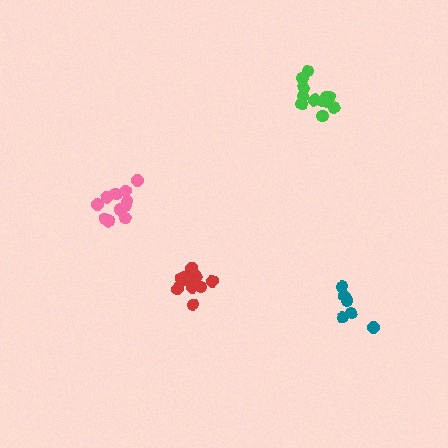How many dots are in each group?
Group 1: 12 dots, Group 2: 11 dots, Group 3: 12 dots, Group 4: 6 dots (41 total).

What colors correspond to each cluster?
The clusters are colored: pink, red, green, teal.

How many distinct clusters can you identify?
There are 4 distinct clusters.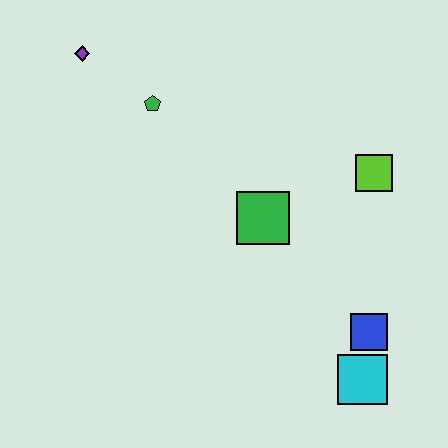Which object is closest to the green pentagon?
The purple diamond is closest to the green pentagon.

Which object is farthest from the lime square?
The purple diamond is farthest from the lime square.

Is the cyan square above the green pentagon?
No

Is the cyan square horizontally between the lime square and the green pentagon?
Yes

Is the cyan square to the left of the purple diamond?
No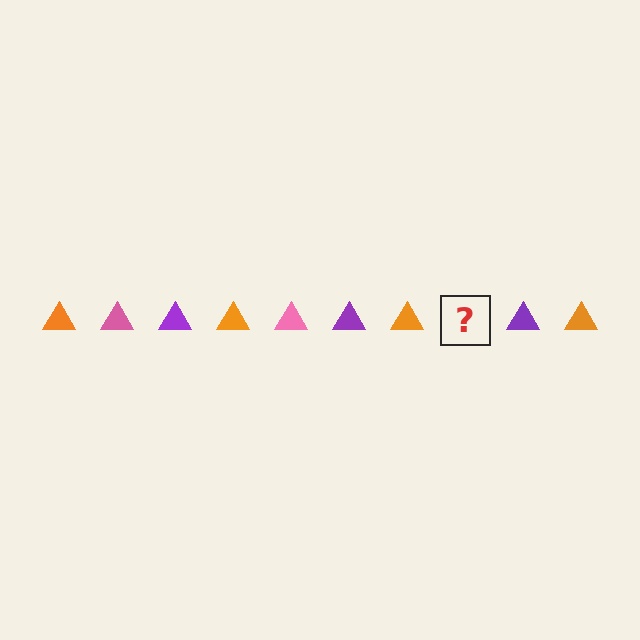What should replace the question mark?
The question mark should be replaced with a pink triangle.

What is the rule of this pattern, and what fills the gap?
The rule is that the pattern cycles through orange, pink, purple triangles. The gap should be filled with a pink triangle.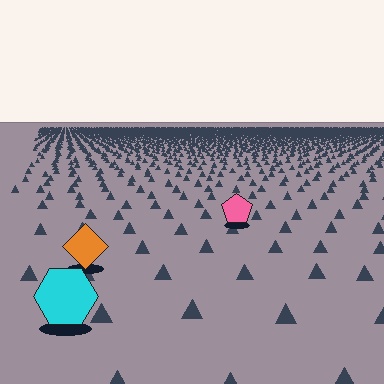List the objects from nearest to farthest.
From nearest to farthest: the cyan hexagon, the orange diamond, the pink pentagon.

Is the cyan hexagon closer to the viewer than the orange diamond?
Yes. The cyan hexagon is closer — you can tell from the texture gradient: the ground texture is coarser near it.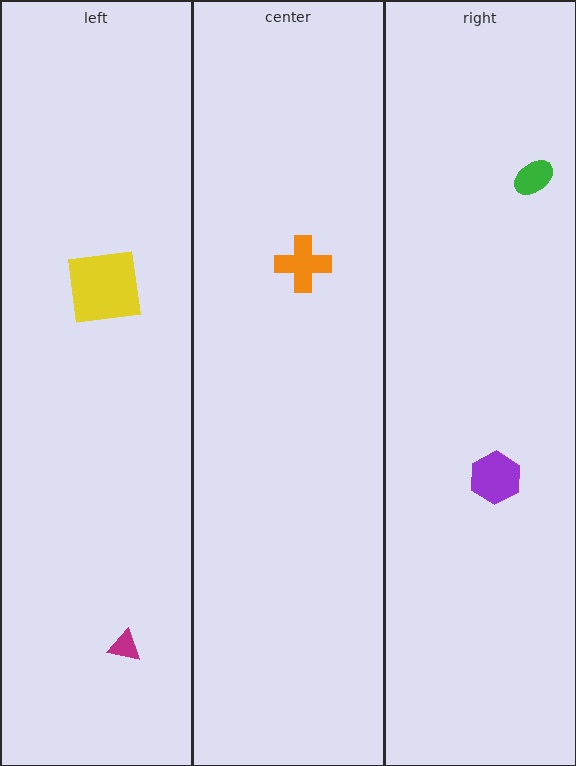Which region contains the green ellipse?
The right region.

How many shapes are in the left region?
2.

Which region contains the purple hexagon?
The right region.